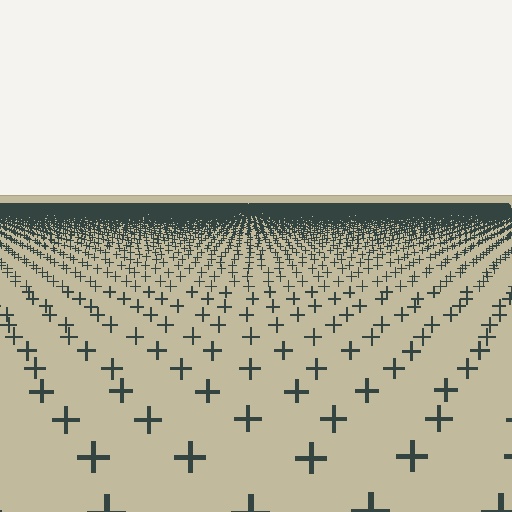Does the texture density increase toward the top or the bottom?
Density increases toward the top.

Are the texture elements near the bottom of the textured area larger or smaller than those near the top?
Larger. Near the bottom, elements are closer to the viewer and appear at a bigger on-screen size.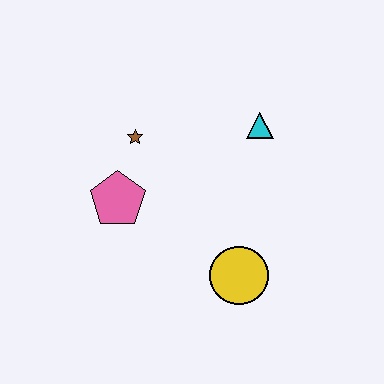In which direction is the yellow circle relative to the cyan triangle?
The yellow circle is below the cyan triangle.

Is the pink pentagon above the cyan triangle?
No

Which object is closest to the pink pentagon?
The brown star is closest to the pink pentagon.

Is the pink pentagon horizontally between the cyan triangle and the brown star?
No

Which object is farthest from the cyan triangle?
The pink pentagon is farthest from the cyan triangle.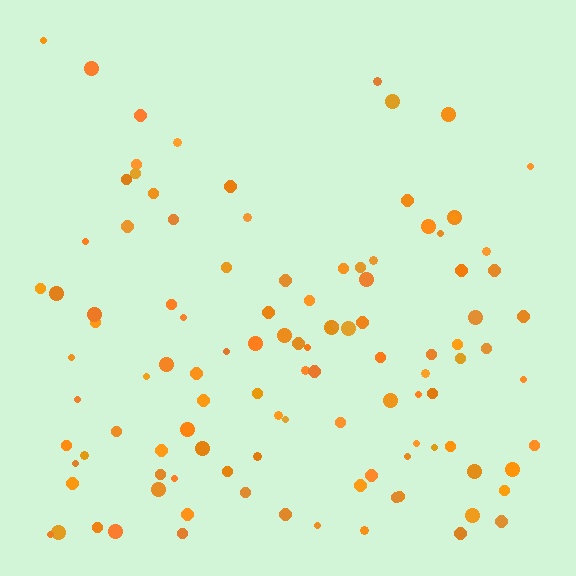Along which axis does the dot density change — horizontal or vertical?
Vertical.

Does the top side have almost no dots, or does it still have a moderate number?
Still a moderate number, just noticeably fewer than the bottom.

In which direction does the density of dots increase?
From top to bottom, with the bottom side densest.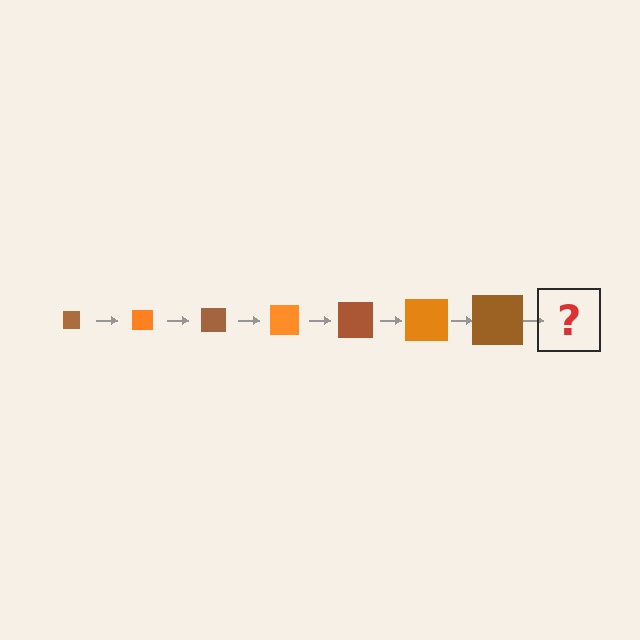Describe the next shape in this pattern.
It should be an orange square, larger than the previous one.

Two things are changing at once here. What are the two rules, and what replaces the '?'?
The two rules are that the square grows larger each step and the color cycles through brown and orange. The '?' should be an orange square, larger than the previous one.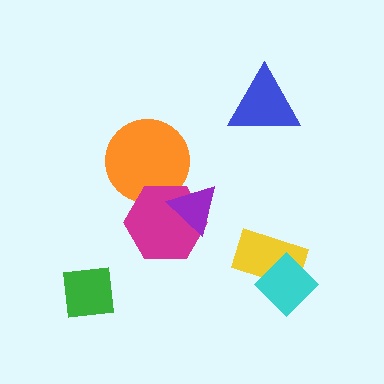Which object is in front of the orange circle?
The magenta hexagon is in front of the orange circle.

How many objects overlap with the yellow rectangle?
1 object overlaps with the yellow rectangle.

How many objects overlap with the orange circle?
1 object overlaps with the orange circle.